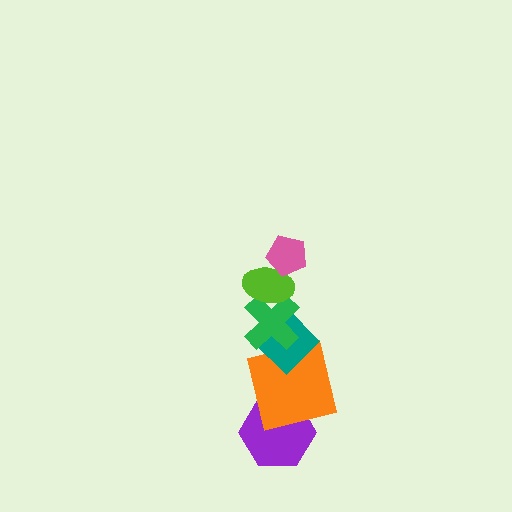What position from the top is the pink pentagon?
The pink pentagon is 1st from the top.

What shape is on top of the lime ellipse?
The pink pentagon is on top of the lime ellipse.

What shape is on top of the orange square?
The teal diamond is on top of the orange square.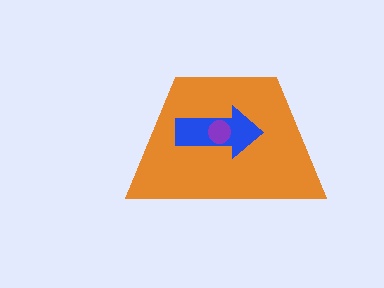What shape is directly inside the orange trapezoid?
The blue arrow.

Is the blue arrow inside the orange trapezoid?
Yes.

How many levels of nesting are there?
3.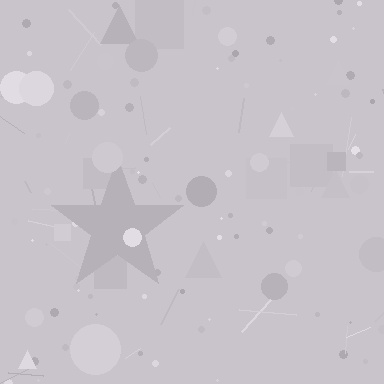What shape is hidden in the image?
A star is hidden in the image.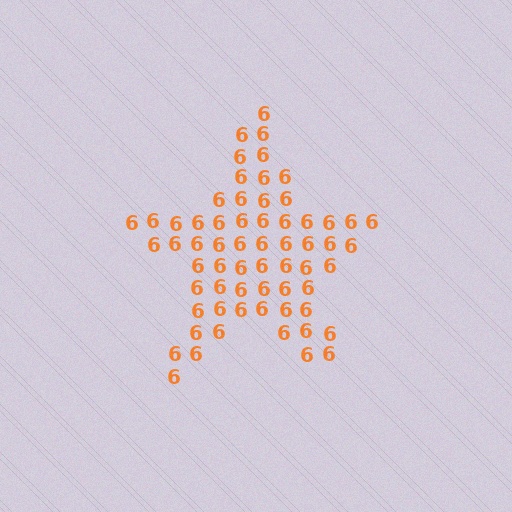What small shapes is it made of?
It is made of small digit 6's.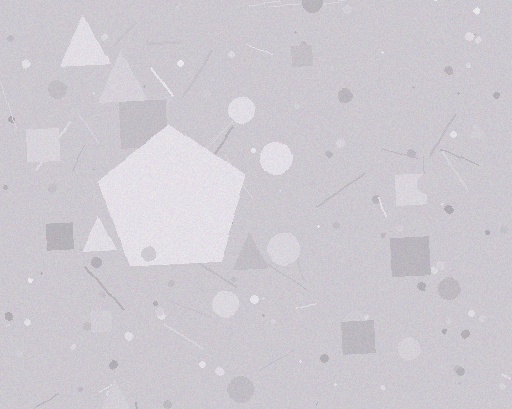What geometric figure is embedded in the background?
A pentagon is embedded in the background.